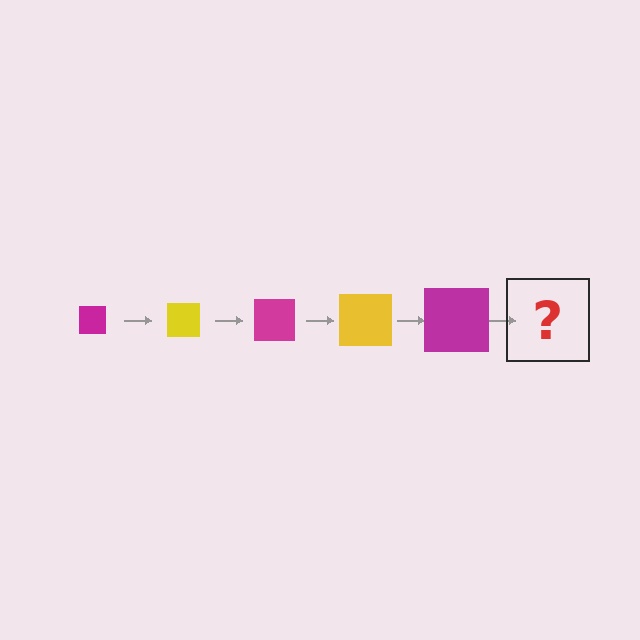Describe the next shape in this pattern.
It should be a yellow square, larger than the previous one.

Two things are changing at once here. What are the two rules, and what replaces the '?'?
The two rules are that the square grows larger each step and the color cycles through magenta and yellow. The '?' should be a yellow square, larger than the previous one.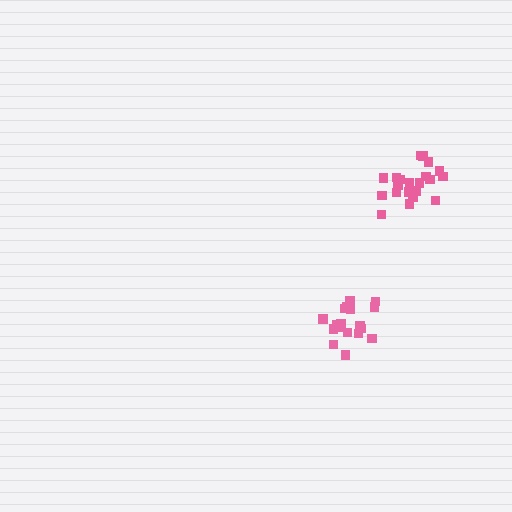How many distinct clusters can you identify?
There are 2 distinct clusters.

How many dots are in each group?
Group 1: 21 dots, Group 2: 19 dots (40 total).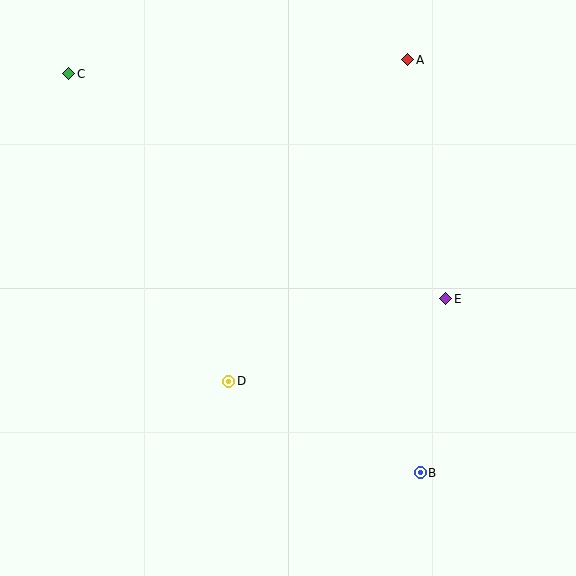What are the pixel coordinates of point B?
Point B is at (420, 473).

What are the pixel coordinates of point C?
Point C is at (69, 74).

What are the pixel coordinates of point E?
Point E is at (446, 299).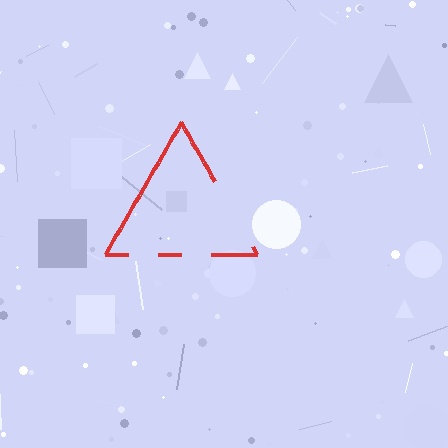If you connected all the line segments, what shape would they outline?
They would outline a triangle.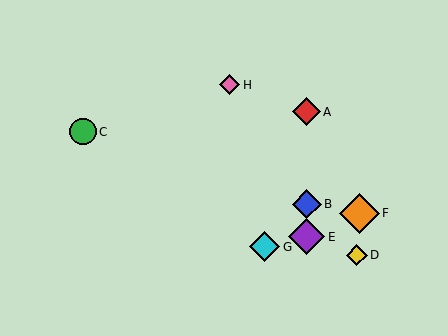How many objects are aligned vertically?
3 objects (A, B, E) are aligned vertically.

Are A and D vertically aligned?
No, A is at x≈307 and D is at x≈357.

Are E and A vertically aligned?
Yes, both are at x≈307.